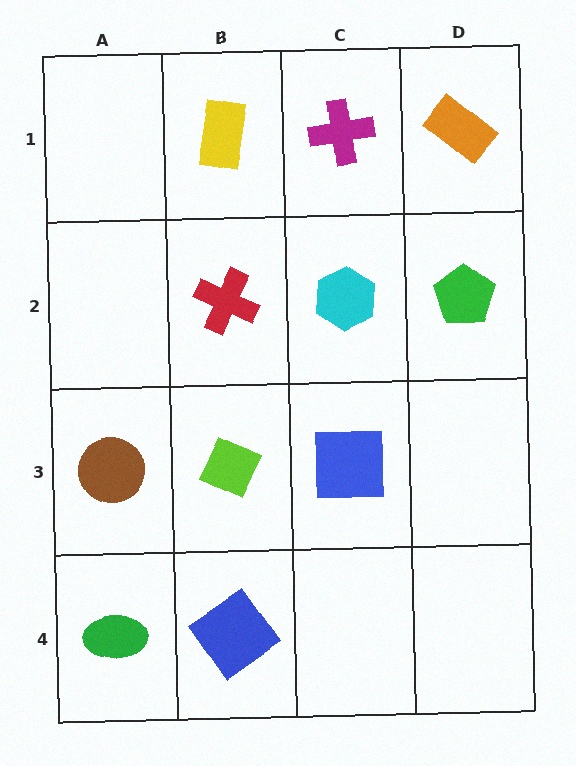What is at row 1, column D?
An orange rectangle.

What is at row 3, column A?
A brown circle.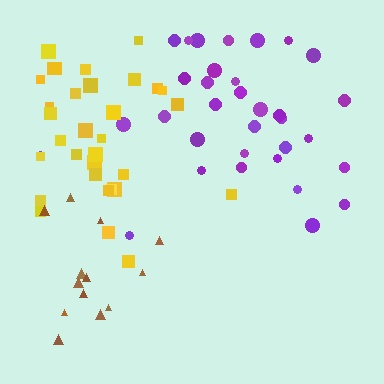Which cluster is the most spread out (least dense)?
Purple.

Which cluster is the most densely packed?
Yellow.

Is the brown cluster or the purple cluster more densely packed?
Brown.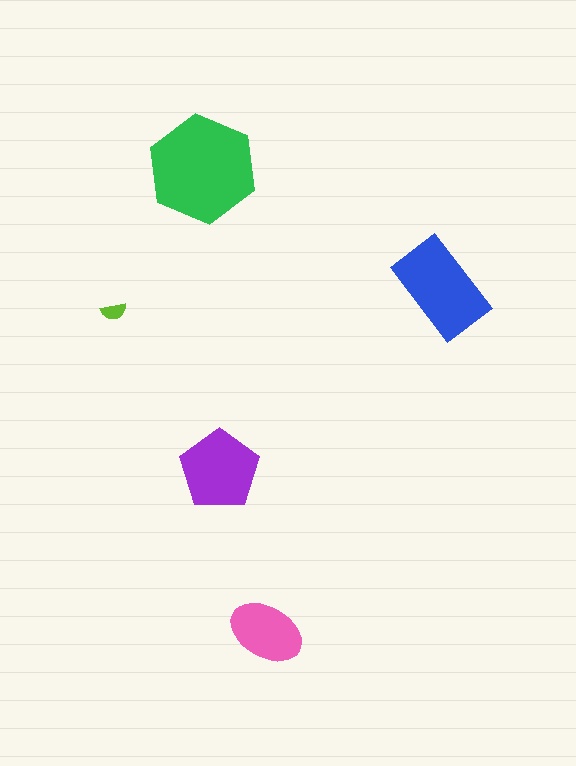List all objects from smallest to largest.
The lime semicircle, the pink ellipse, the purple pentagon, the blue rectangle, the green hexagon.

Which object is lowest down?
The pink ellipse is bottommost.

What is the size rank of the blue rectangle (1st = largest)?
2nd.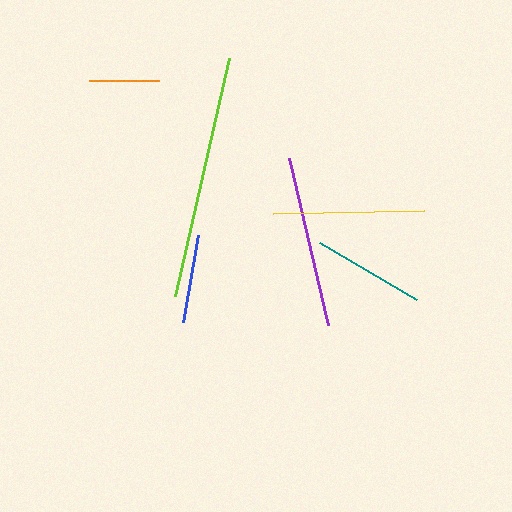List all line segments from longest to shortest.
From longest to shortest: lime, purple, yellow, teal, blue, orange.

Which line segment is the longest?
The lime line is the longest at approximately 244 pixels.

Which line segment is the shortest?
The orange line is the shortest at approximately 70 pixels.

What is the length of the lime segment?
The lime segment is approximately 244 pixels long.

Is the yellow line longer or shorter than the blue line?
The yellow line is longer than the blue line.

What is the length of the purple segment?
The purple segment is approximately 171 pixels long.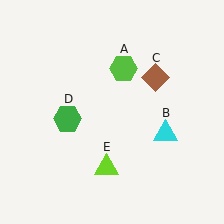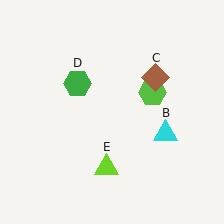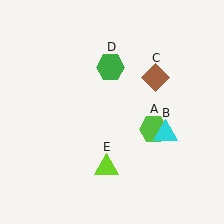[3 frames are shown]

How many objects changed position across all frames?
2 objects changed position: lime hexagon (object A), green hexagon (object D).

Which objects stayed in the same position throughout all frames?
Cyan triangle (object B) and brown diamond (object C) and lime triangle (object E) remained stationary.